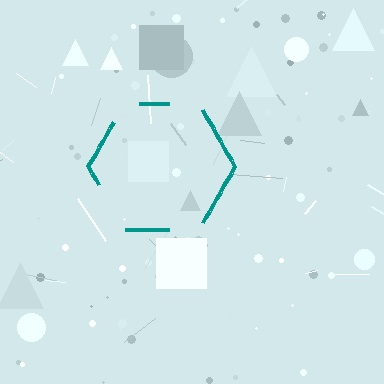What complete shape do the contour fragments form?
The contour fragments form a hexagon.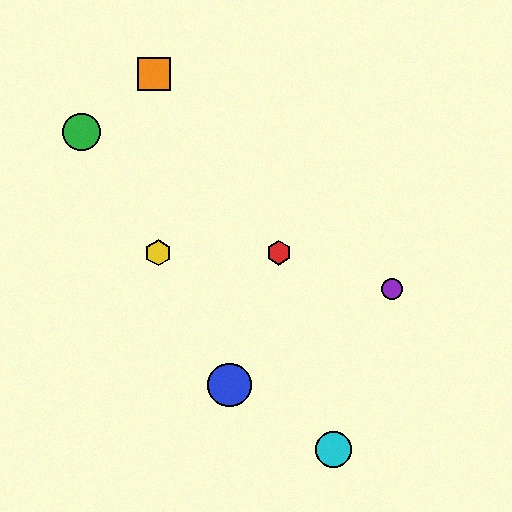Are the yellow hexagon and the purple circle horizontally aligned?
No, the yellow hexagon is at y≈253 and the purple circle is at y≈289.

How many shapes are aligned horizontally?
2 shapes (the red hexagon, the yellow hexagon) are aligned horizontally.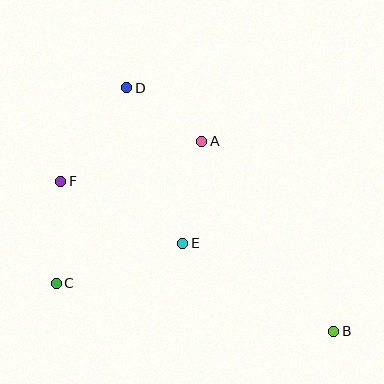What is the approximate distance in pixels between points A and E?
The distance between A and E is approximately 103 pixels.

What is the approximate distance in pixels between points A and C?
The distance between A and C is approximately 204 pixels.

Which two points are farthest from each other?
Points B and D are farthest from each other.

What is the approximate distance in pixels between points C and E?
The distance between C and E is approximately 133 pixels.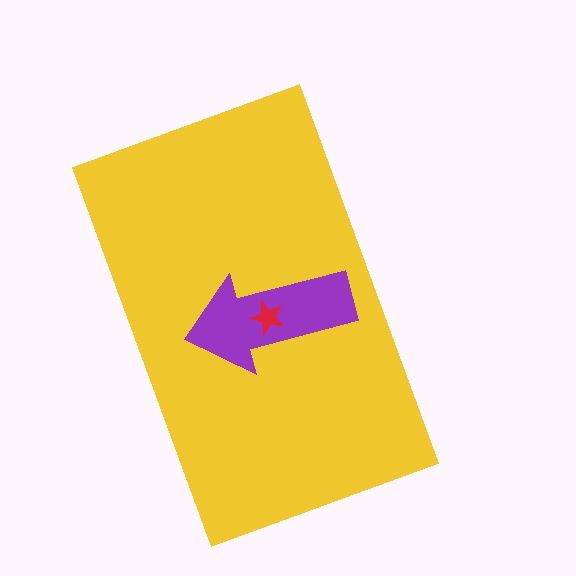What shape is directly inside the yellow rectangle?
The purple arrow.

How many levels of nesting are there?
3.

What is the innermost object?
The red star.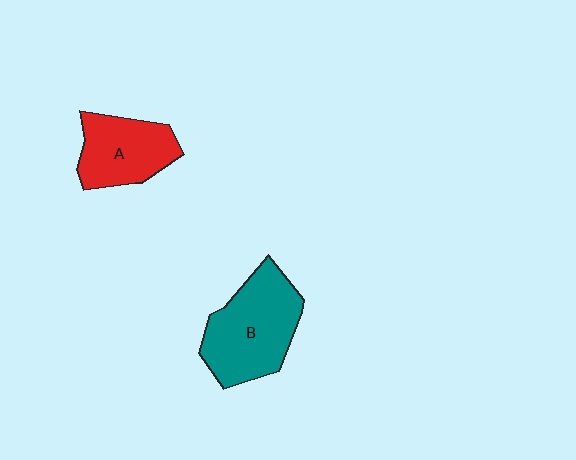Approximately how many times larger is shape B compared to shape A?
Approximately 1.4 times.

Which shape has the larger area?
Shape B (teal).